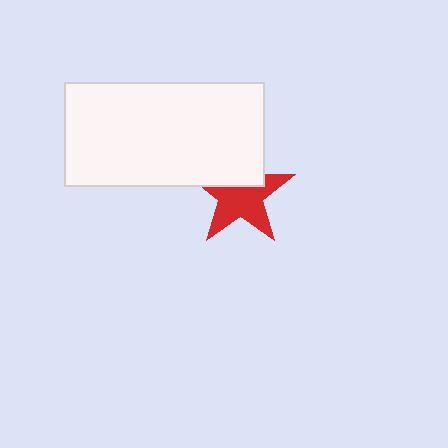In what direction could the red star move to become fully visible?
The red star could move down. That would shift it out from behind the white rectangle entirely.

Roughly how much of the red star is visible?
About half of it is visible (roughly 62%).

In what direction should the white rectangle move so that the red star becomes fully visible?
The white rectangle should move up. That is the shortest direction to clear the overlap and leave the red star fully visible.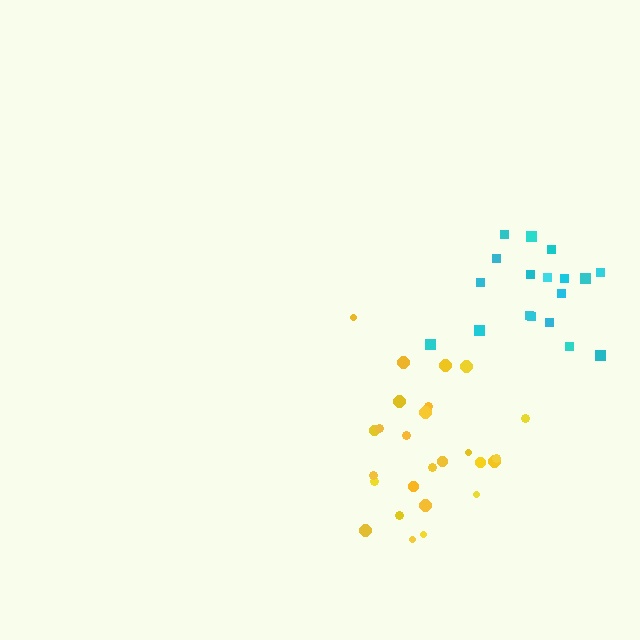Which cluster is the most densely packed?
Yellow.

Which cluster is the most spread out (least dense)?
Cyan.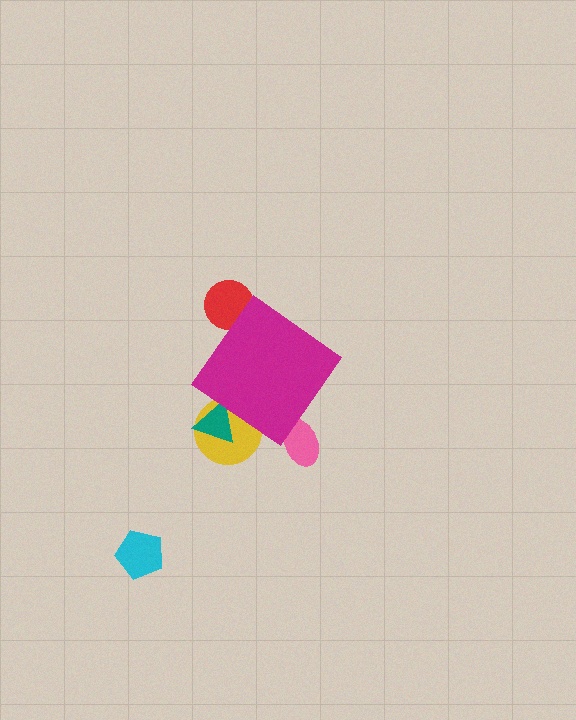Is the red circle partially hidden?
Yes, the red circle is partially hidden behind the magenta diamond.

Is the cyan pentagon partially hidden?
No, the cyan pentagon is fully visible.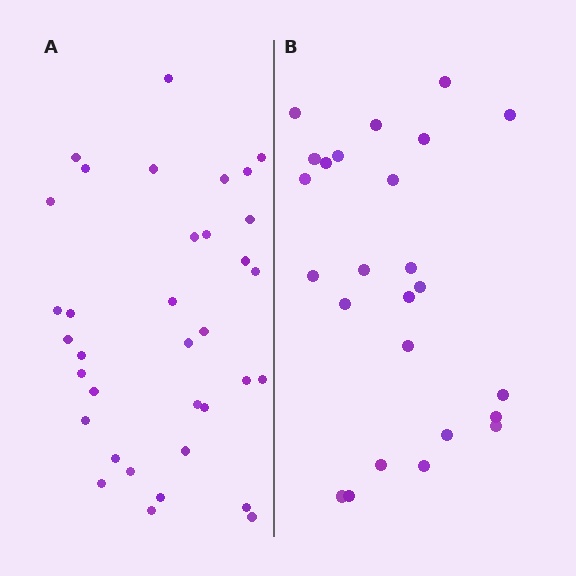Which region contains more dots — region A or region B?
Region A (the left region) has more dots.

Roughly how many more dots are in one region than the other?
Region A has roughly 10 or so more dots than region B.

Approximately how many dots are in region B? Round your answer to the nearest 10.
About 20 dots. (The exact count is 25, which rounds to 20.)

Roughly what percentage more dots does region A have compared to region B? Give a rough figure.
About 40% more.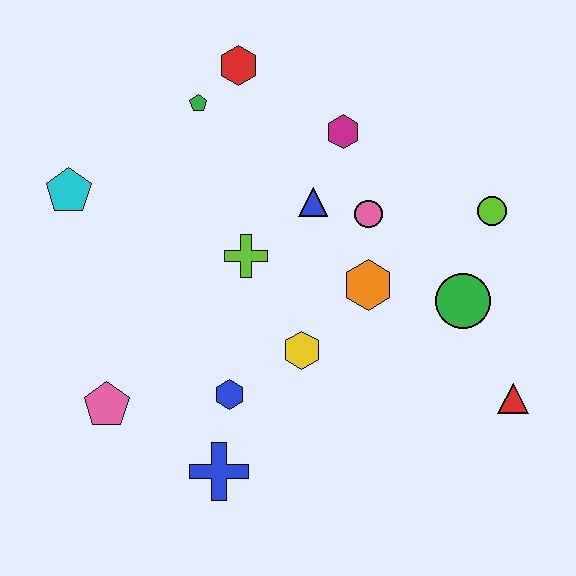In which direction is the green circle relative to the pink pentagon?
The green circle is to the right of the pink pentagon.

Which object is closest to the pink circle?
The blue triangle is closest to the pink circle.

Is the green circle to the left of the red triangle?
Yes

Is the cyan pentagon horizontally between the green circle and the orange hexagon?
No